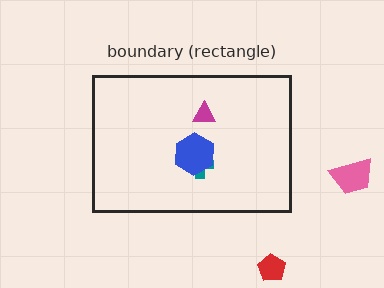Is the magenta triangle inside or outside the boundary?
Inside.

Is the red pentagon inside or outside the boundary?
Outside.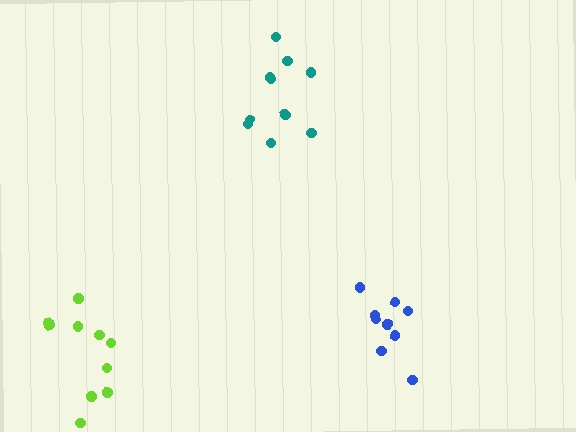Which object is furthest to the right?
The blue cluster is rightmost.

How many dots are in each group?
Group 1: 10 dots, Group 2: 10 dots, Group 3: 9 dots (29 total).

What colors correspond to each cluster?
The clusters are colored: lime, teal, blue.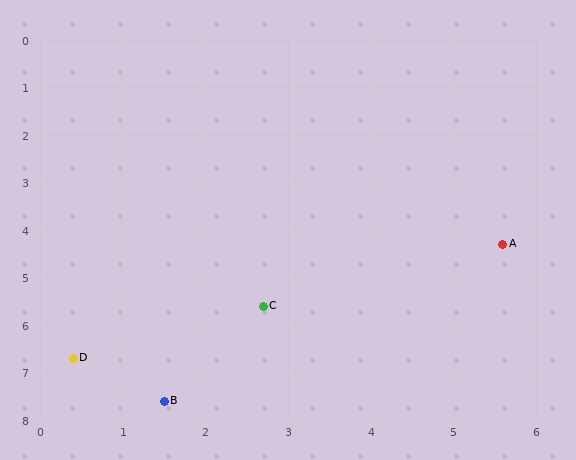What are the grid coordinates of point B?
Point B is at approximately (1.5, 7.6).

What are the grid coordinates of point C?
Point C is at approximately (2.7, 5.6).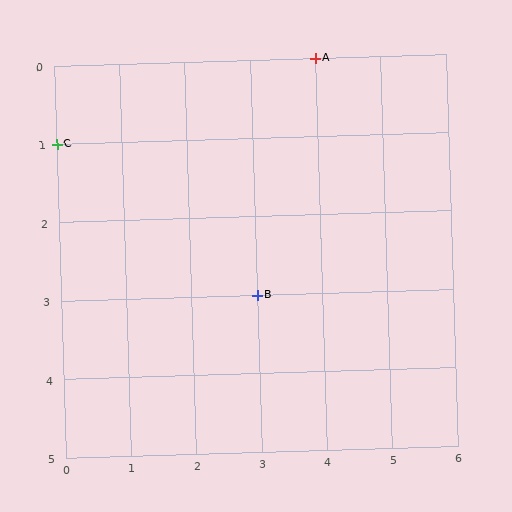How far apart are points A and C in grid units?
Points A and C are 4 columns and 1 row apart (about 4.1 grid units diagonally).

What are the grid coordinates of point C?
Point C is at grid coordinates (0, 1).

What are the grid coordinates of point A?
Point A is at grid coordinates (4, 0).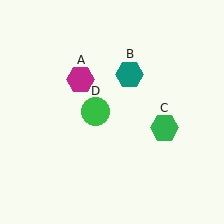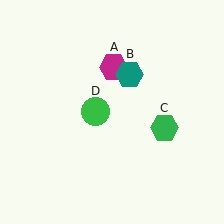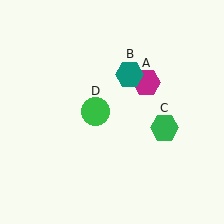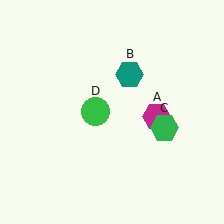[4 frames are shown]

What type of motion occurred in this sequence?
The magenta hexagon (object A) rotated clockwise around the center of the scene.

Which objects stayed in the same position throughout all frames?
Teal hexagon (object B) and green hexagon (object C) and green circle (object D) remained stationary.